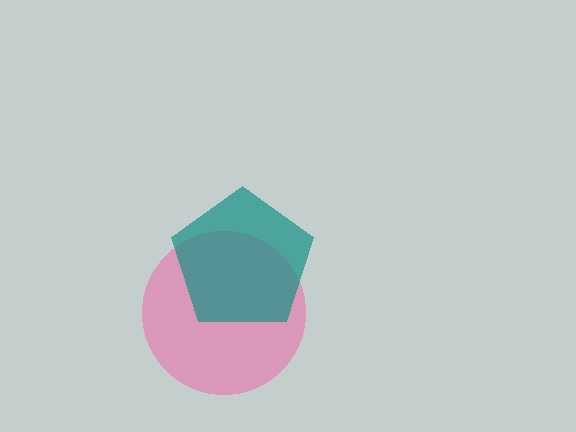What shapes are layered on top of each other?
The layered shapes are: a pink circle, a teal pentagon.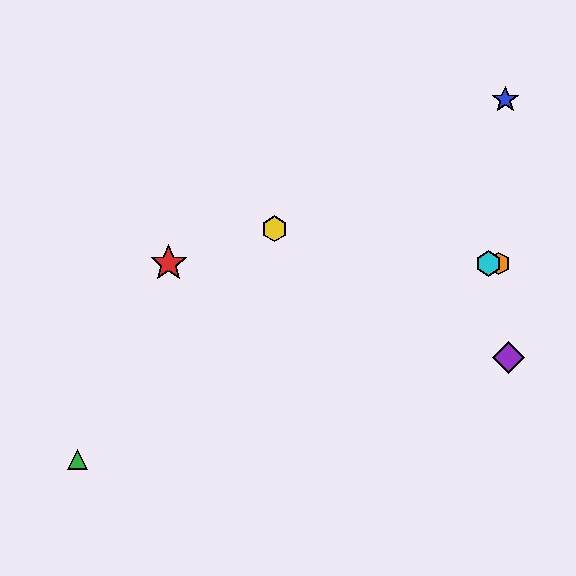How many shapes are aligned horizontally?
3 shapes (the red star, the orange hexagon, the cyan hexagon) are aligned horizontally.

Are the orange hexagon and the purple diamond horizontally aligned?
No, the orange hexagon is at y≈263 and the purple diamond is at y≈358.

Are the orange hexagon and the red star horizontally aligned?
Yes, both are at y≈263.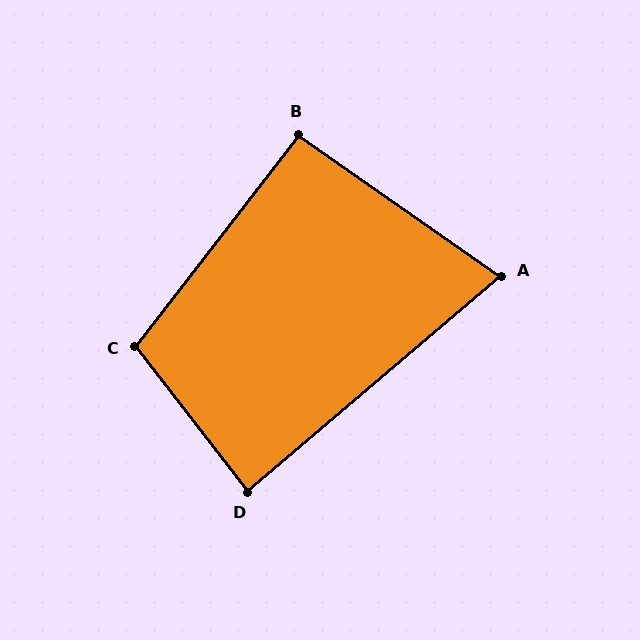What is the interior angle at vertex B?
Approximately 93 degrees (approximately right).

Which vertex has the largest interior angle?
C, at approximately 105 degrees.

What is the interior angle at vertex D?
Approximately 87 degrees (approximately right).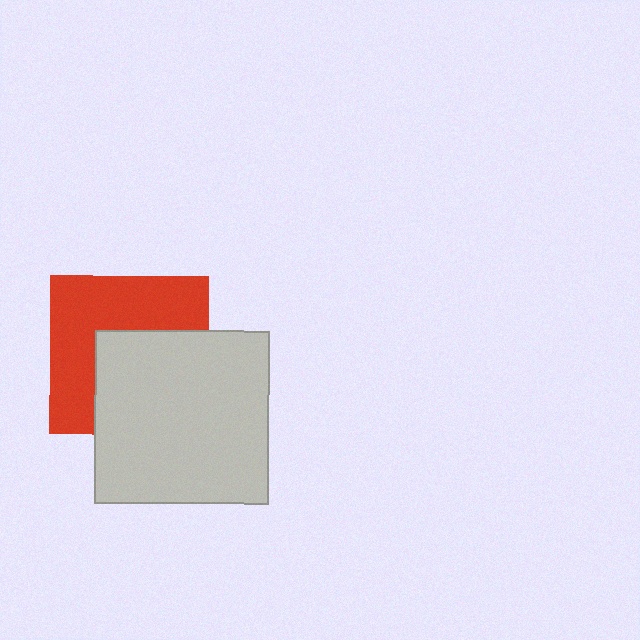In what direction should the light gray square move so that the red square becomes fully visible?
The light gray square should move toward the lower-right. That is the shortest direction to clear the overlap and leave the red square fully visible.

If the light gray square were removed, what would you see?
You would see the complete red square.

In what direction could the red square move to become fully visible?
The red square could move toward the upper-left. That would shift it out from behind the light gray square entirely.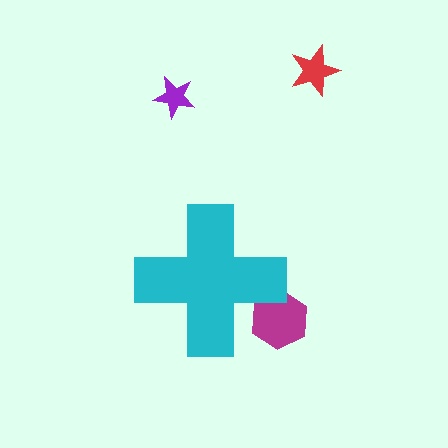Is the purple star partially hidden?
No, the purple star is fully visible.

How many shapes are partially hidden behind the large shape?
1 shape is partially hidden.